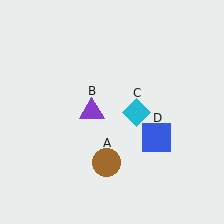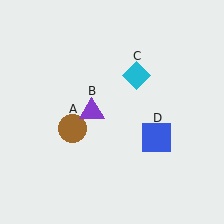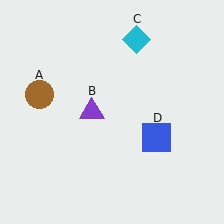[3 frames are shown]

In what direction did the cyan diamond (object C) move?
The cyan diamond (object C) moved up.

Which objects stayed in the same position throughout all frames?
Purple triangle (object B) and blue square (object D) remained stationary.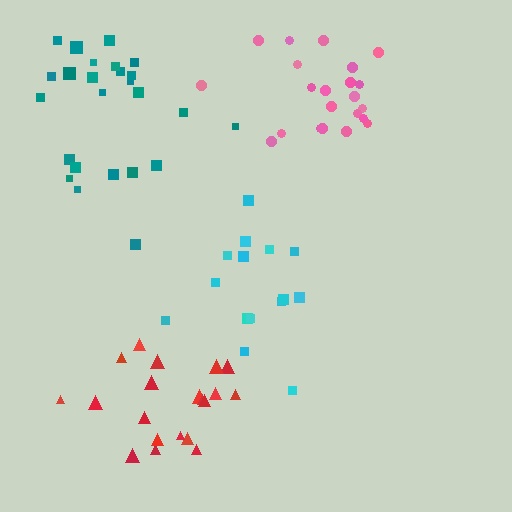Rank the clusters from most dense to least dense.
red, cyan, pink, teal.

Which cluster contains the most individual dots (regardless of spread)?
Teal (25).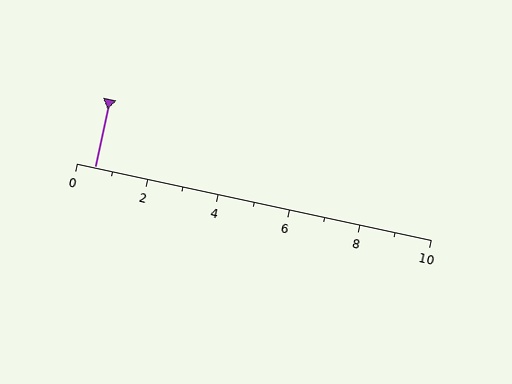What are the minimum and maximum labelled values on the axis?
The axis runs from 0 to 10.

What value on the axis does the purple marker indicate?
The marker indicates approximately 0.5.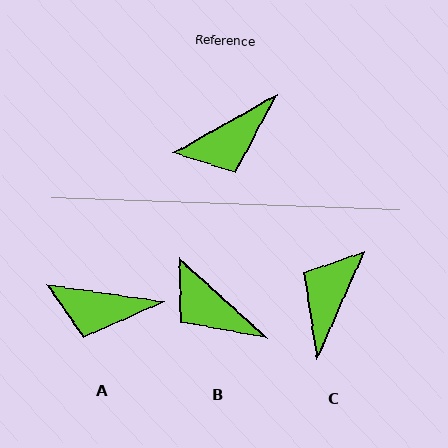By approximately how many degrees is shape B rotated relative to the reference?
Approximately 72 degrees clockwise.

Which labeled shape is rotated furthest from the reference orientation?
C, about 143 degrees away.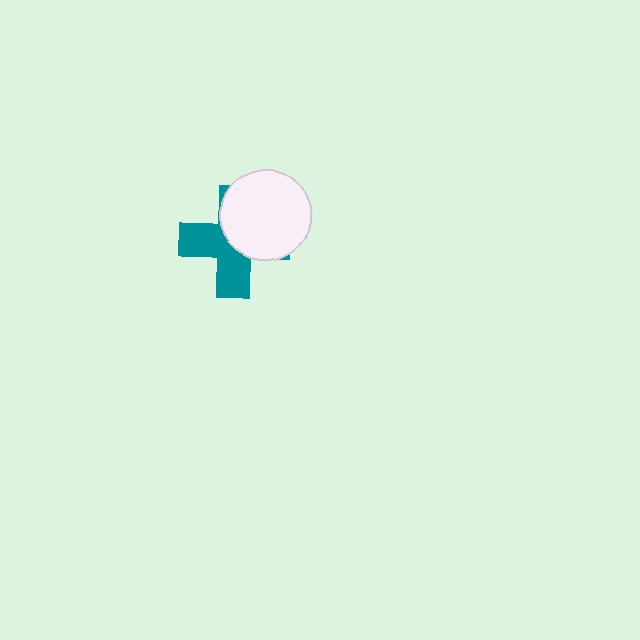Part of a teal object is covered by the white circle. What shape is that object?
It is a cross.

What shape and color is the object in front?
The object in front is a white circle.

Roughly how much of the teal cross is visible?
About half of it is visible (roughly 51%).